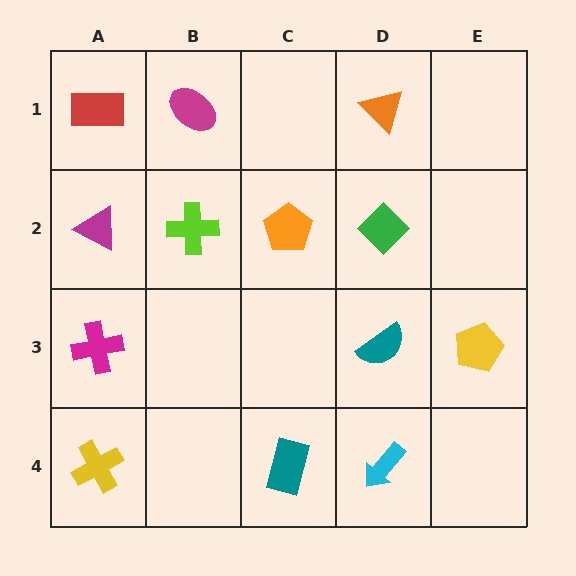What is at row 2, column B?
A lime cross.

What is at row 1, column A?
A red rectangle.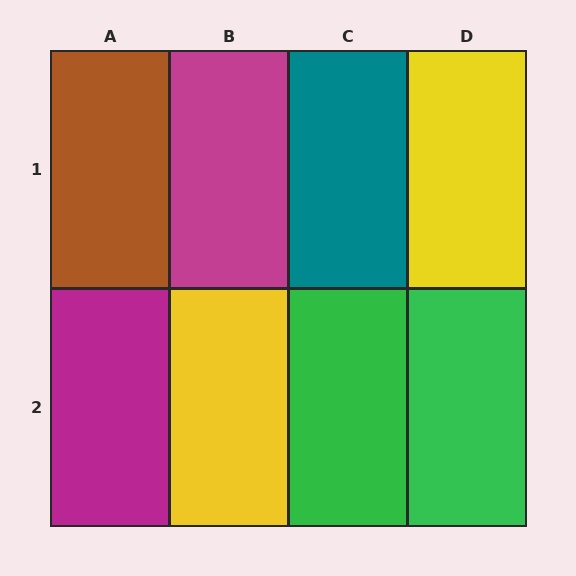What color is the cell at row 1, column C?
Teal.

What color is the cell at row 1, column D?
Yellow.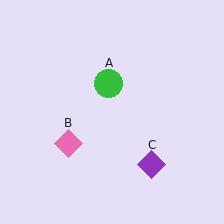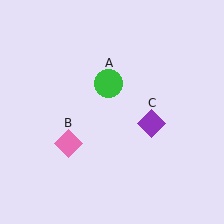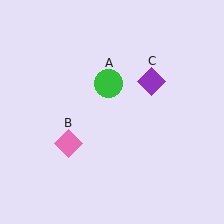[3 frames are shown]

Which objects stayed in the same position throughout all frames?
Green circle (object A) and pink diamond (object B) remained stationary.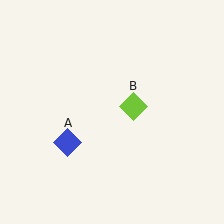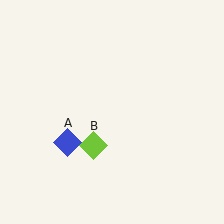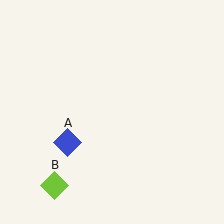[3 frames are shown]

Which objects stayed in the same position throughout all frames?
Blue diamond (object A) remained stationary.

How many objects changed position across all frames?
1 object changed position: lime diamond (object B).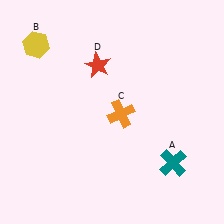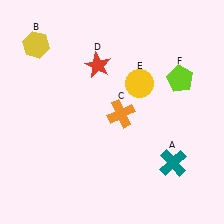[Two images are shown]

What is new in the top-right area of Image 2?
A lime pentagon (F) was added in the top-right area of Image 2.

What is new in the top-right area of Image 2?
A yellow circle (E) was added in the top-right area of Image 2.